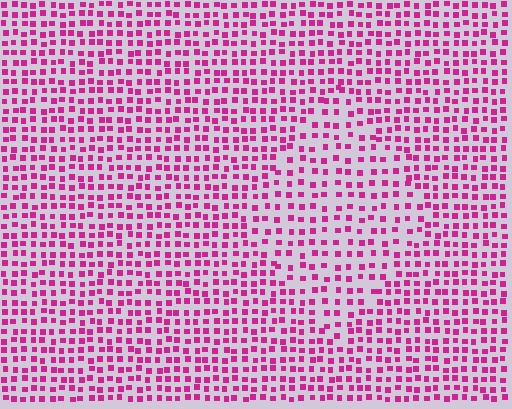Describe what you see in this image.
The image contains small magenta elements arranged at two different densities. A diamond-shaped region is visible where the elements are less densely packed than the surrounding area.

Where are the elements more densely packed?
The elements are more densely packed outside the diamond boundary.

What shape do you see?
I see a diamond.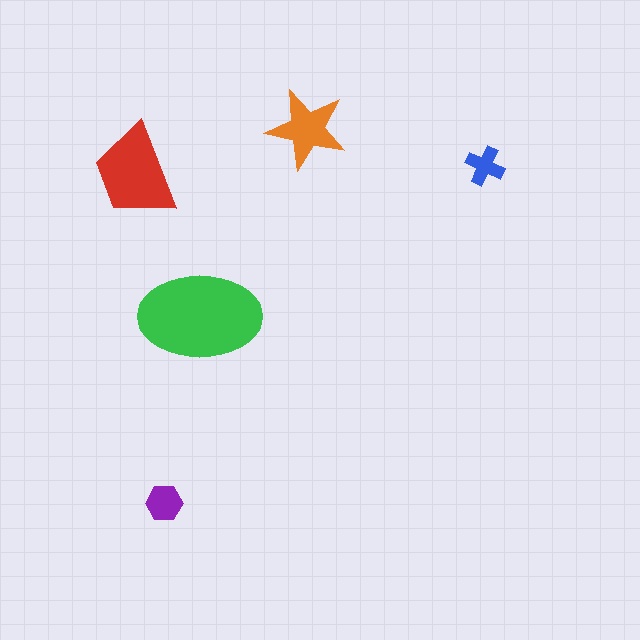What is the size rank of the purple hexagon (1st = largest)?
4th.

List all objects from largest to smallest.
The green ellipse, the red trapezoid, the orange star, the purple hexagon, the blue cross.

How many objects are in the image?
There are 5 objects in the image.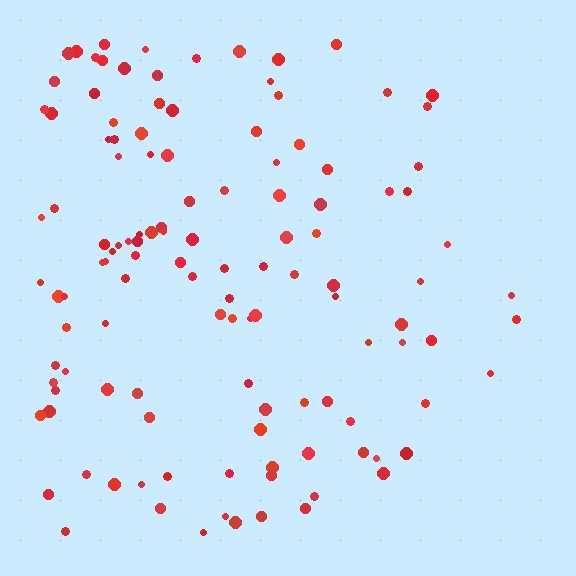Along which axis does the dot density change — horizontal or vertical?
Horizontal.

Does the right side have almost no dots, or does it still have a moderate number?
Still a moderate number, just noticeably fewer than the left.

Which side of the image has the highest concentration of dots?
The left.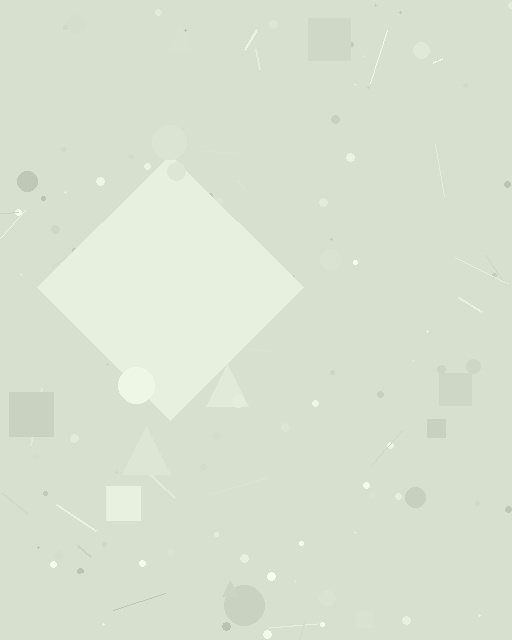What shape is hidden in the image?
A diamond is hidden in the image.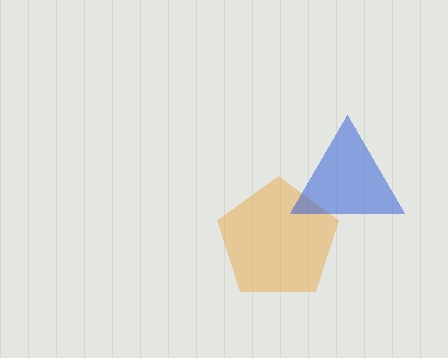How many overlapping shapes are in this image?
There are 2 overlapping shapes in the image.